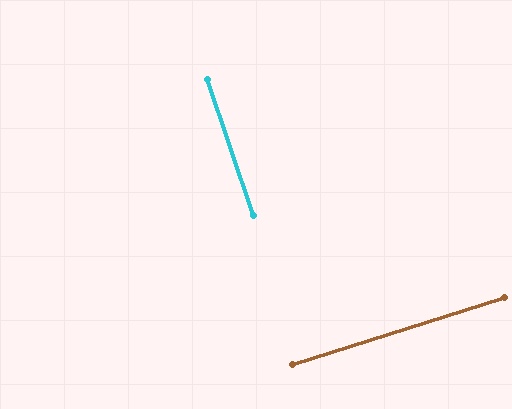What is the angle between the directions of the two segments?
Approximately 89 degrees.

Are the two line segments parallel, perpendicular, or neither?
Perpendicular — they meet at approximately 89°.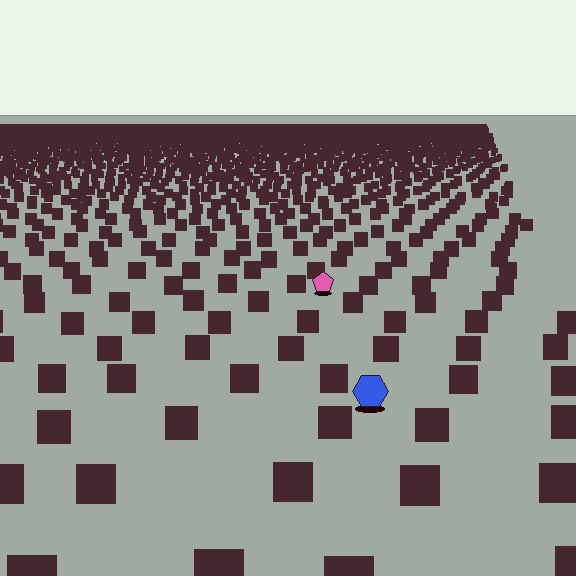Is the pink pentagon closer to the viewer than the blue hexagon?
No. The blue hexagon is closer — you can tell from the texture gradient: the ground texture is coarser near it.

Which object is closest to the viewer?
The blue hexagon is closest. The texture marks near it are larger and more spread out.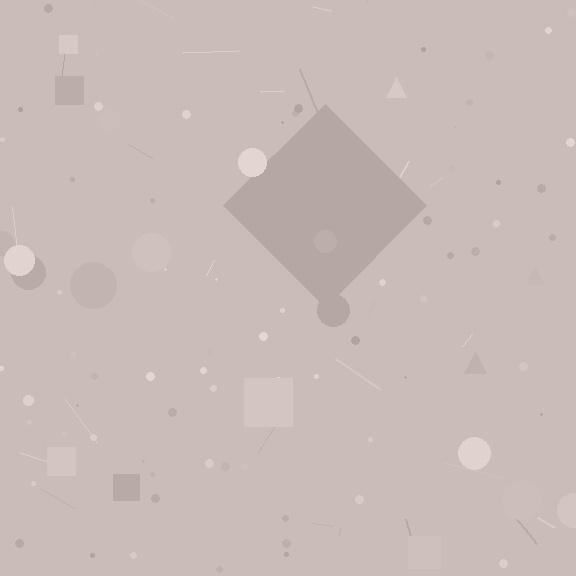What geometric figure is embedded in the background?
A diamond is embedded in the background.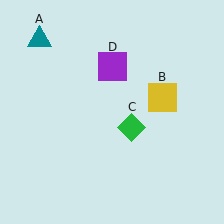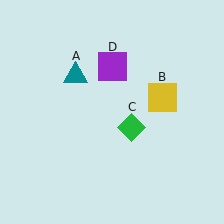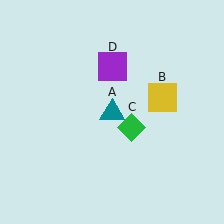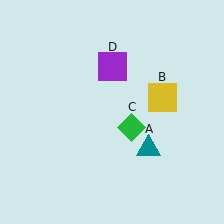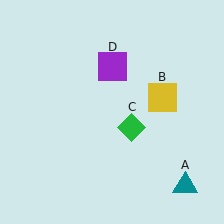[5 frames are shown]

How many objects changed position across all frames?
1 object changed position: teal triangle (object A).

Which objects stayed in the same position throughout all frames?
Yellow square (object B) and green diamond (object C) and purple square (object D) remained stationary.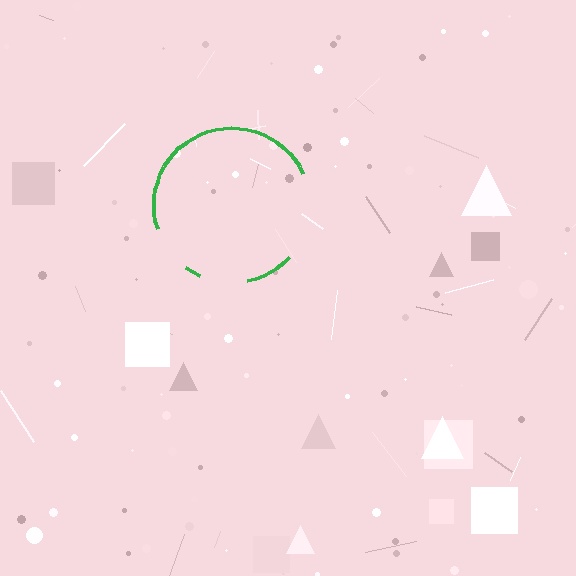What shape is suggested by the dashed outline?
The dashed outline suggests a circle.